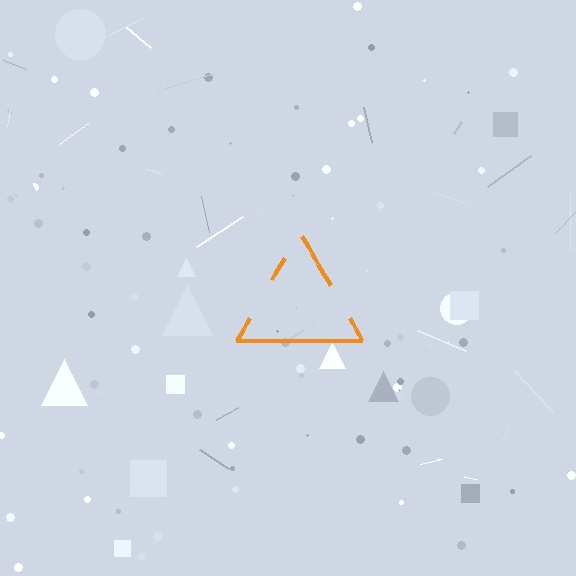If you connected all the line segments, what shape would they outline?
They would outline a triangle.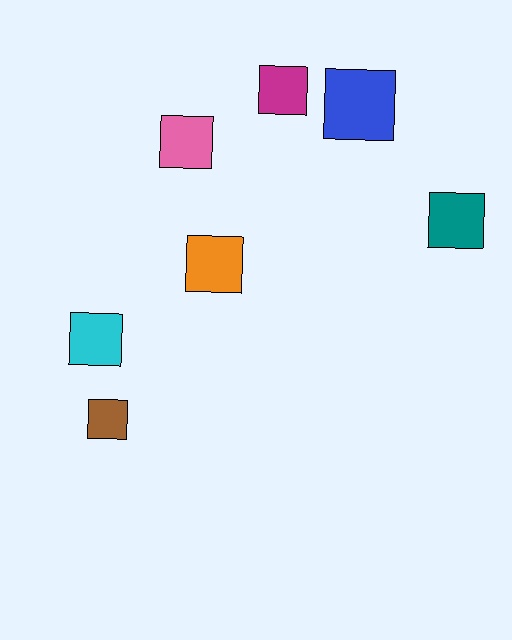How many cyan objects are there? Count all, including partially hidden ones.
There is 1 cyan object.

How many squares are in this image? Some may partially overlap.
There are 7 squares.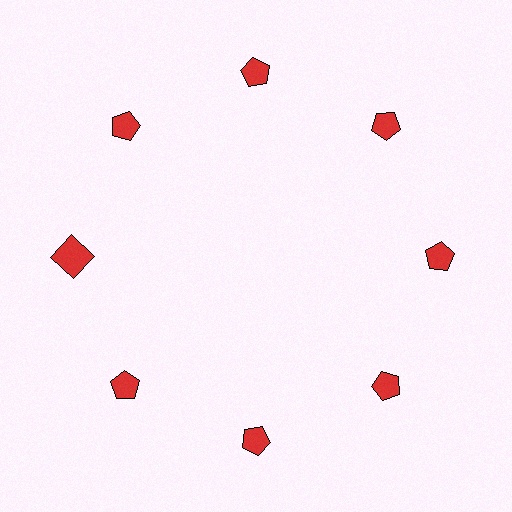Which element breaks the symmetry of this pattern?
The red square at roughly the 9 o'clock position breaks the symmetry. All other shapes are red pentagons.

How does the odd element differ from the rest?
It has a different shape: square instead of pentagon.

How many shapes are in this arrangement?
There are 8 shapes arranged in a ring pattern.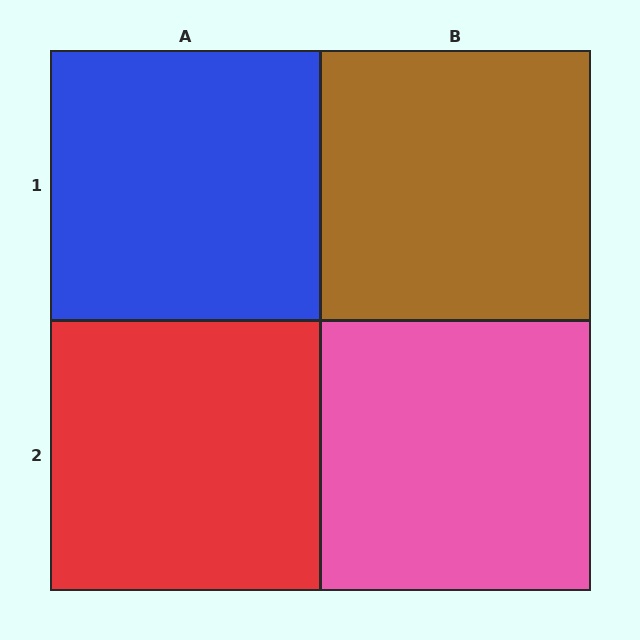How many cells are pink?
1 cell is pink.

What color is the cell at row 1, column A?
Blue.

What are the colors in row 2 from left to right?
Red, pink.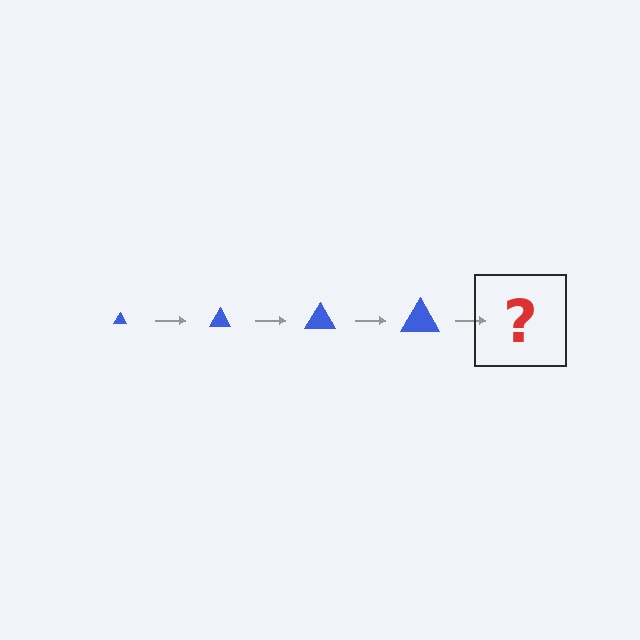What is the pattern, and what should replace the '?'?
The pattern is that the triangle gets progressively larger each step. The '?' should be a blue triangle, larger than the previous one.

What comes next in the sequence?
The next element should be a blue triangle, larger than the previous one.